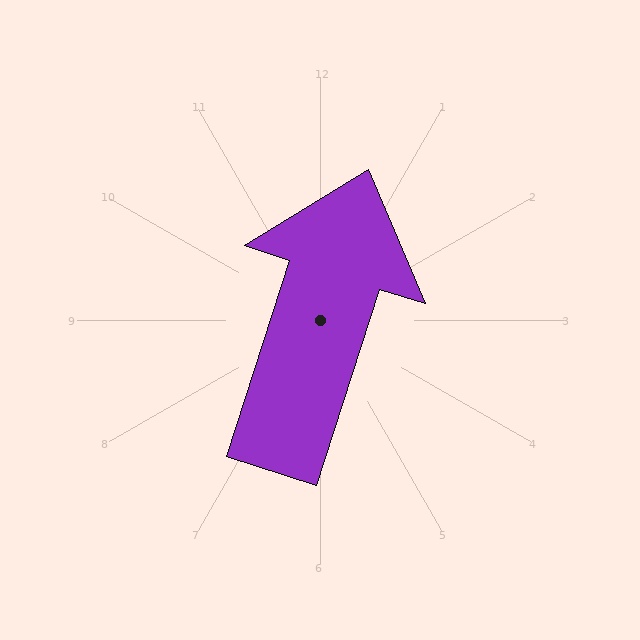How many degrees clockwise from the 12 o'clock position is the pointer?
Approximately 18 degrees.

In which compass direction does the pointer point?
North.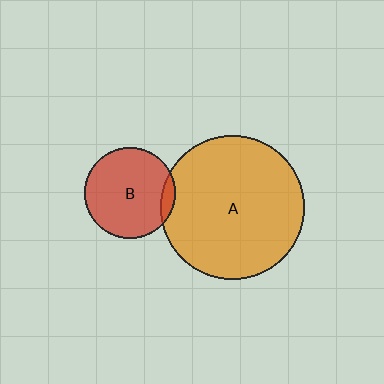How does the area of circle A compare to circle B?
Approximately 2.5 times.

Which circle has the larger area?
Circle A (orange).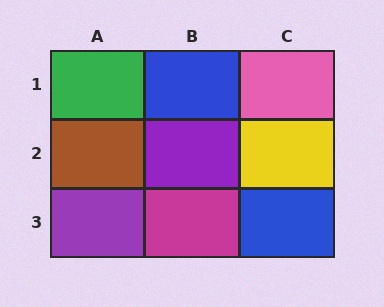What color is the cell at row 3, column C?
Blue.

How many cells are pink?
1 cell is pink.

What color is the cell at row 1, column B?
Blue.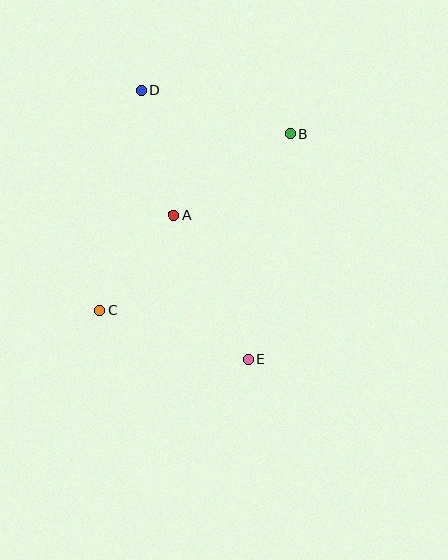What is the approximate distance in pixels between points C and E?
The distance between C and E is approximately 156 pixels.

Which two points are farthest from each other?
Points D and E are farthest from each other.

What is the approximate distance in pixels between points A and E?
The distance between A and E is approximately 162 pixels.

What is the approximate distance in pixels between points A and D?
The distance between A and D is approximately 129 pixels.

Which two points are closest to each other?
Points A and C are closest to each other.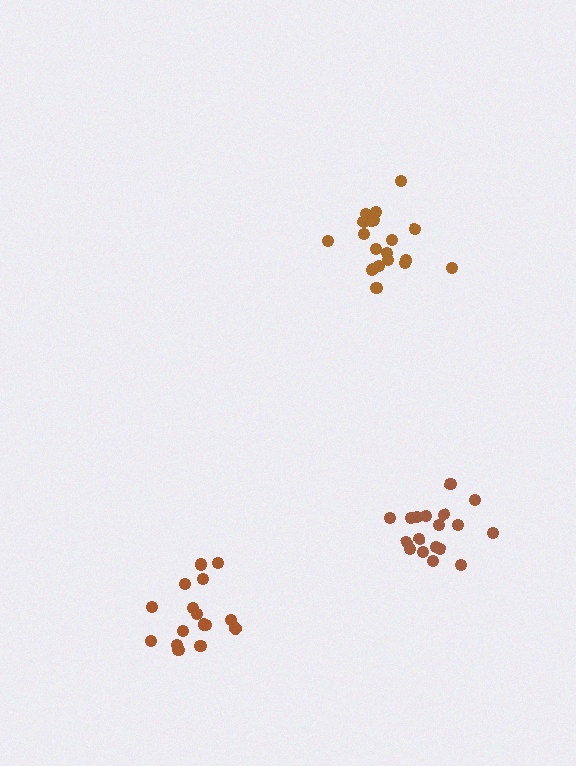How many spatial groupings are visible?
There are 3 spatial groupings.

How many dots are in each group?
Group 1: 18 dots, Group 2: 16 dots, Group 3: 20 dots (54 total).